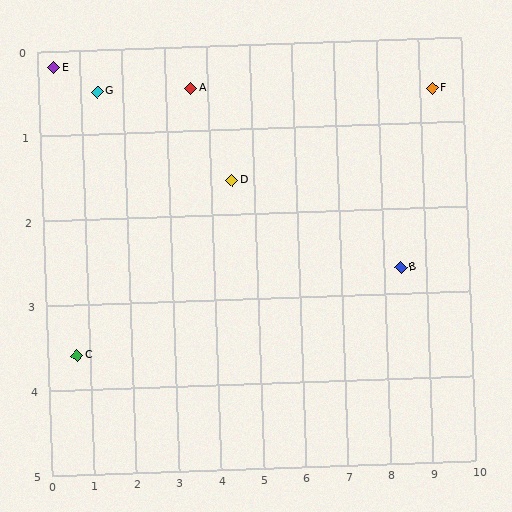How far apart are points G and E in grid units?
Points G and E are about 1.0 grid units apart.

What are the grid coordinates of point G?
Point G is at approximately (1.4, 0.5).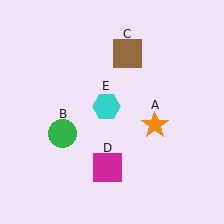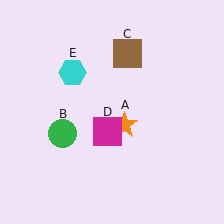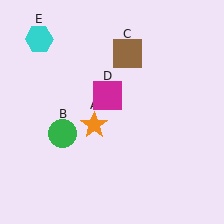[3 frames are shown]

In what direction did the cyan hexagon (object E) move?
The cyan hexagon (object E) moved up and to the left.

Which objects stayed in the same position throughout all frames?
Green circle (object B) and brown square (object C) remained stationary.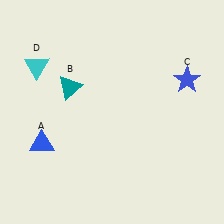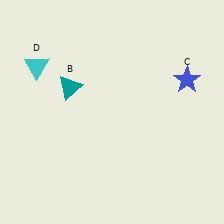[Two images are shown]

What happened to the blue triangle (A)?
The blue triangle (A) was removed in Image 2. It was in the bottom-left area of Image 1.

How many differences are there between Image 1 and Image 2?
There is 1 difference between the two images.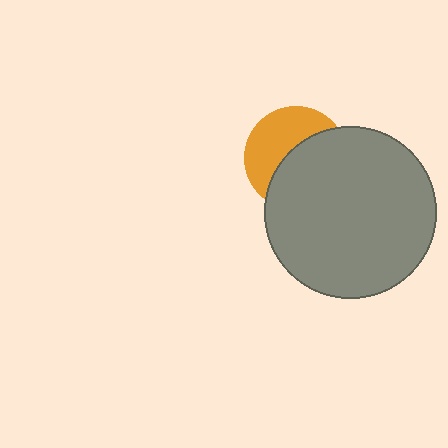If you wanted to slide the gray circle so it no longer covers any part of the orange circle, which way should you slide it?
Slide it toward the lower-right — that is the most direct way to separate the two shapes.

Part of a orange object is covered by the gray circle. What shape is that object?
It is a circle.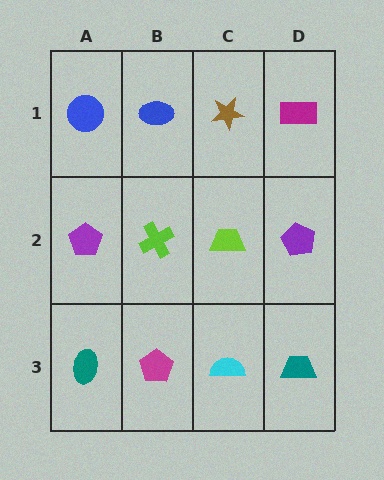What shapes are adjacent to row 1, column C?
A lime trapezoid (row 2, column C), a blue ellipse (row 1, column B), a magenta rectangle (row 1, column D).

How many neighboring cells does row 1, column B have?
3.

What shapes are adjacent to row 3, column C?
A lime trapezoid (row 2, column C), a magenta pentagon (row 3, column B), a teal trapezoid (row 3, column D).